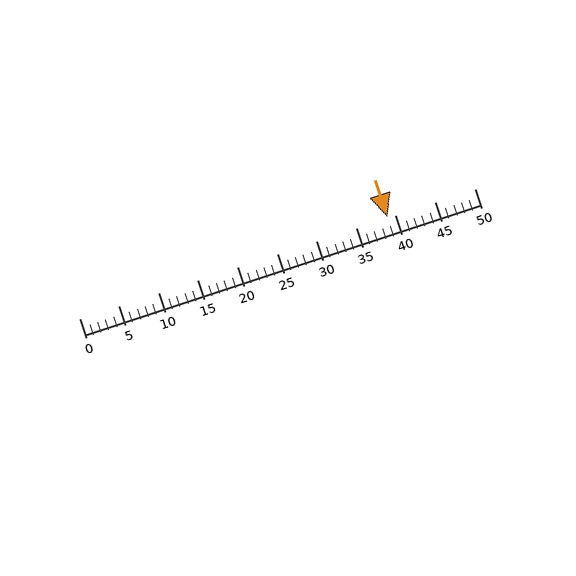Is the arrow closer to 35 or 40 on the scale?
The arrow is closer to 40.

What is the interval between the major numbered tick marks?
The major tick marks are spaced 5 units apart.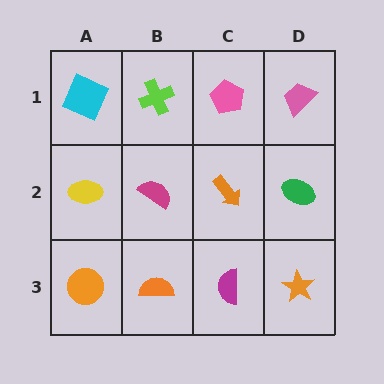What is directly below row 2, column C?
A magenta semicircle.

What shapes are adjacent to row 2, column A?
A cyan square (row 1, column A), an orange circle (row 3, column A), a magenta semicircle (row 2, column B).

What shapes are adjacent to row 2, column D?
A pink trapezoid (row 1, column D), an orange star (row 3, column D), an orange arrow (row 2, column C).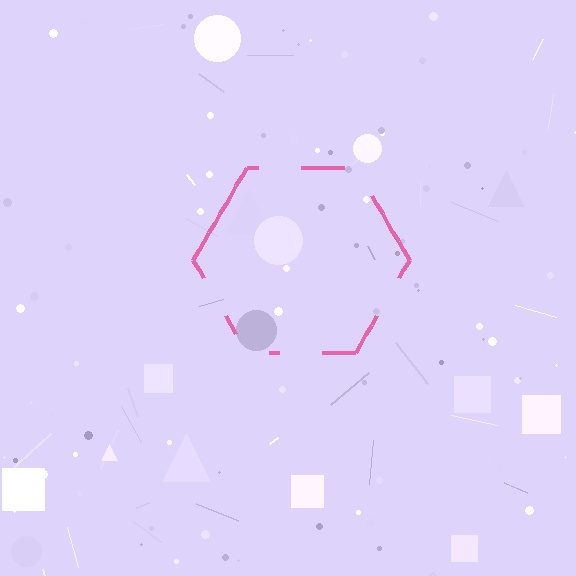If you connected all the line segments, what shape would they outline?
They would outline a hexagon.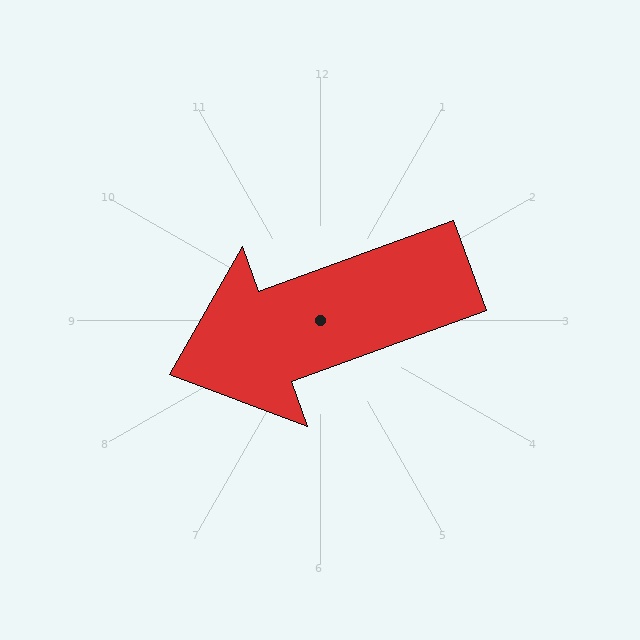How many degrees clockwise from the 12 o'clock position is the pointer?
Approximately 250 degrees.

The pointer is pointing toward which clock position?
Roughly 8 o'clock.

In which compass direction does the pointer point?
West.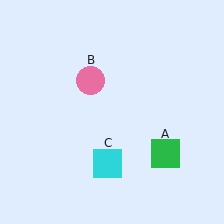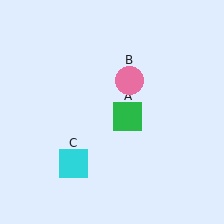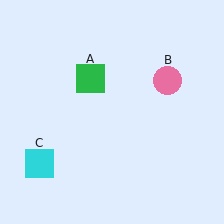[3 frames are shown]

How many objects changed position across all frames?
3 objects changed position: green square (object A), pink circle (object B), cyan square (object C).